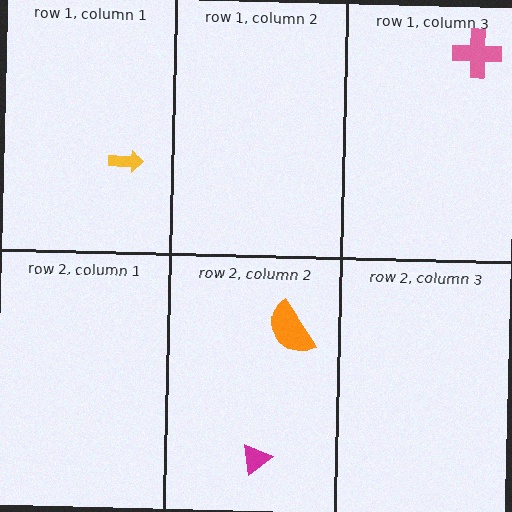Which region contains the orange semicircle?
The row 2, column 2 region.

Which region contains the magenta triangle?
The row 2, column 2 region.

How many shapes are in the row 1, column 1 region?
1.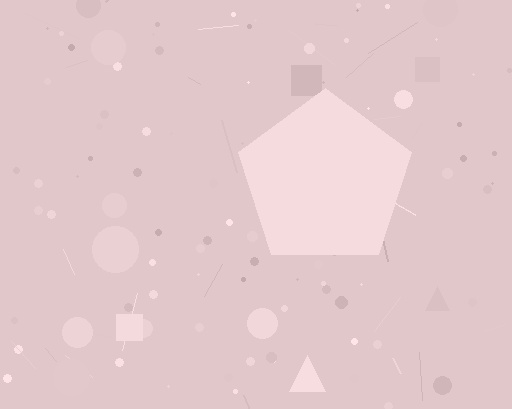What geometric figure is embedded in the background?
A pentagon is embedded in the background.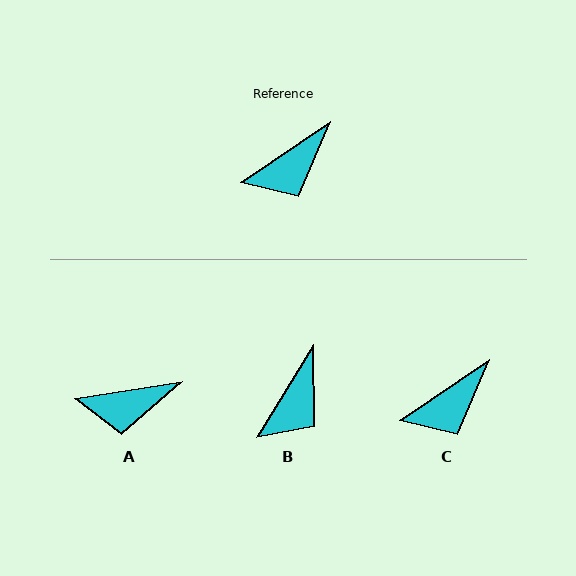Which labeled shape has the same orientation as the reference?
C.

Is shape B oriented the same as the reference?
No, it is off by about 24 degrees.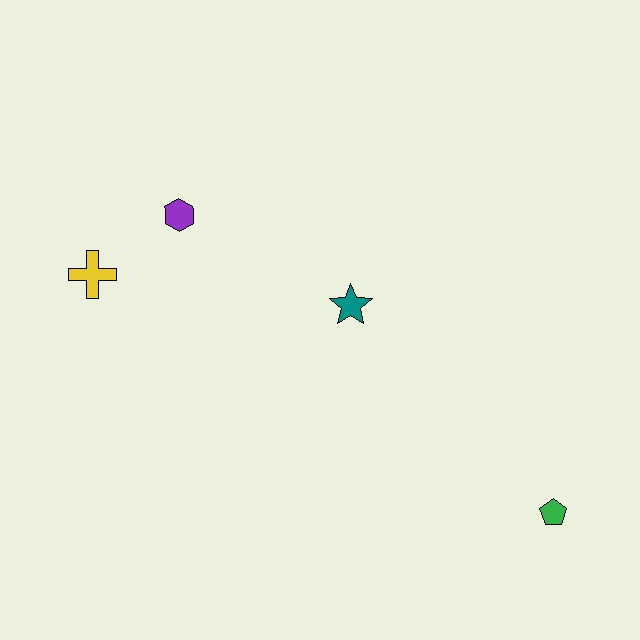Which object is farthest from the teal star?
The green pentagon is farthest from the teal star.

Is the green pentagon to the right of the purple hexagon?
Yes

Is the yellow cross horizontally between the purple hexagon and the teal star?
No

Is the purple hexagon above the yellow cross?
Yes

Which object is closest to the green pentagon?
The teal star is closest to the green pentagon.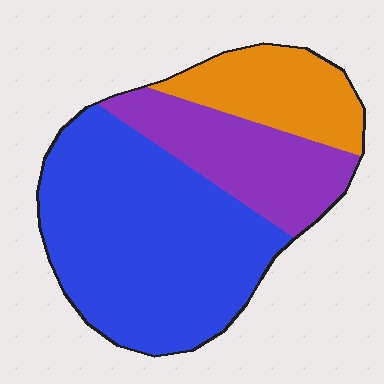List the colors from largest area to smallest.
From largest to smallest: blue, purple, orange.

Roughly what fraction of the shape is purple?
Purple covers 24% of the shape.